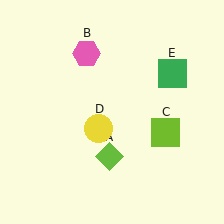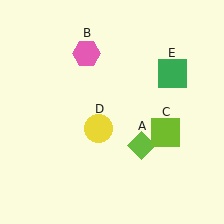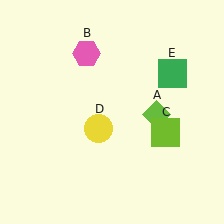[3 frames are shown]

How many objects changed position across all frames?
1 object changed position: lime diamond (object A).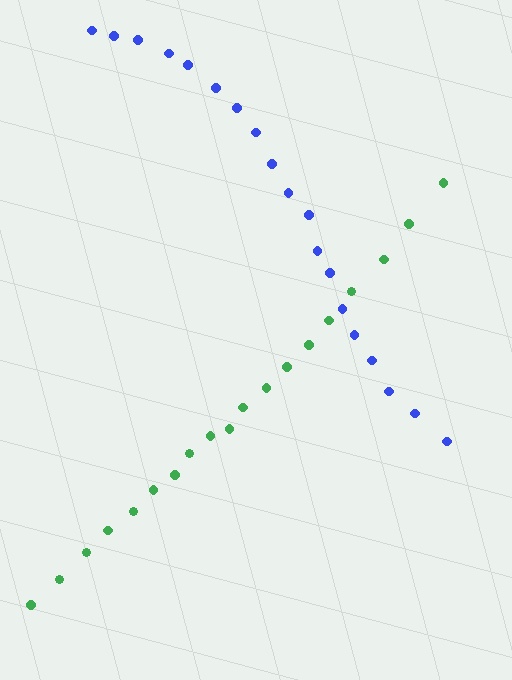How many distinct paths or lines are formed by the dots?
There are 2 distinct paths.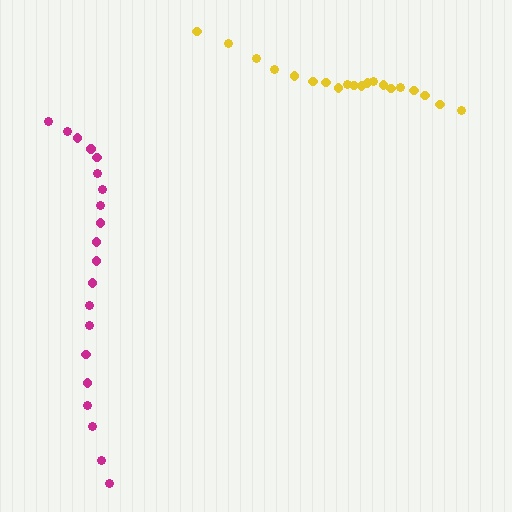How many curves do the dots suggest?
There are 2 distinct paths.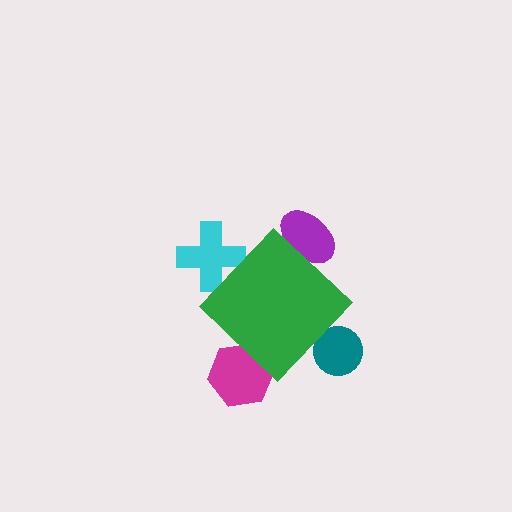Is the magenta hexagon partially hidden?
Yes, the magenta hexagon is partially hidden behind the green diamond.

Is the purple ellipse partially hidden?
Yes, the purple ellipse is partially hidden behind the green diamond.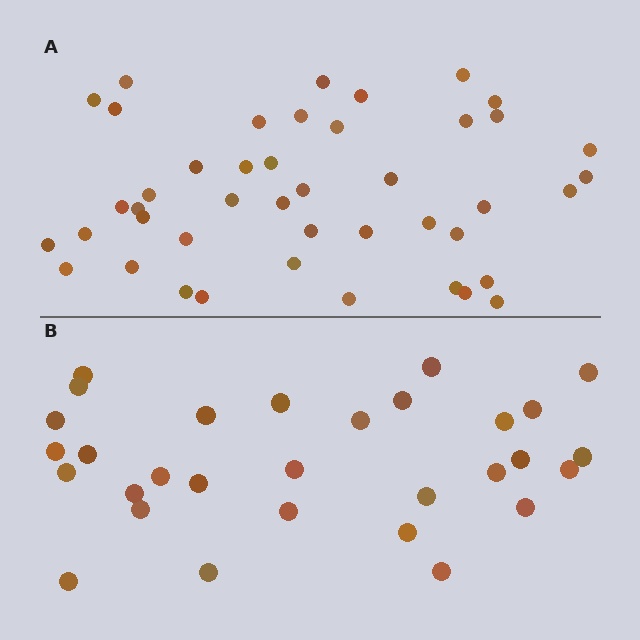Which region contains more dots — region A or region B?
Region A (the top region) has more dots.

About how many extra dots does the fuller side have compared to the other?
Region A has approximately 15 more dots than region B.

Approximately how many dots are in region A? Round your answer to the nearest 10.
About 40 dots. (The exact count is 44, which rounds to 40.)